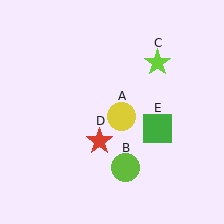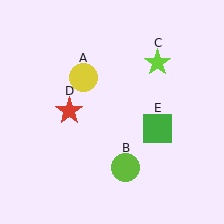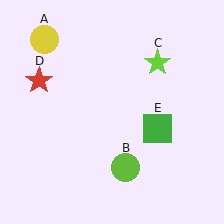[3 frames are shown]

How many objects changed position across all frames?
2 objects changed position: yellow circle (object A), red star (object D).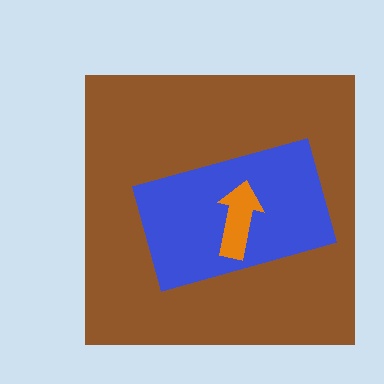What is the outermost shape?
The brown square.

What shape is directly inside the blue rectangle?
The orange arrow.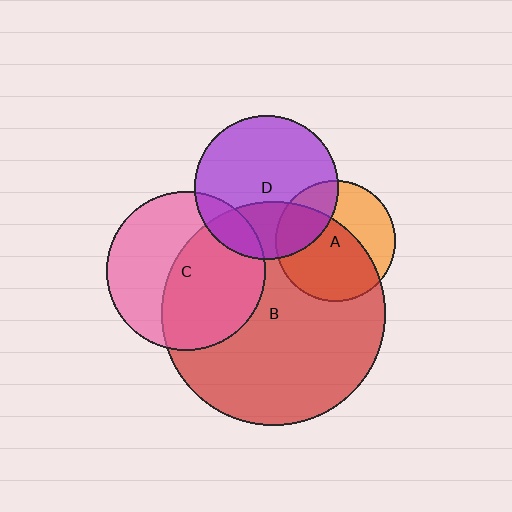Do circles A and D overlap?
Yes.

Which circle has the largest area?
Circle B (red).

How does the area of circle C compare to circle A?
Approximately 1.7 times.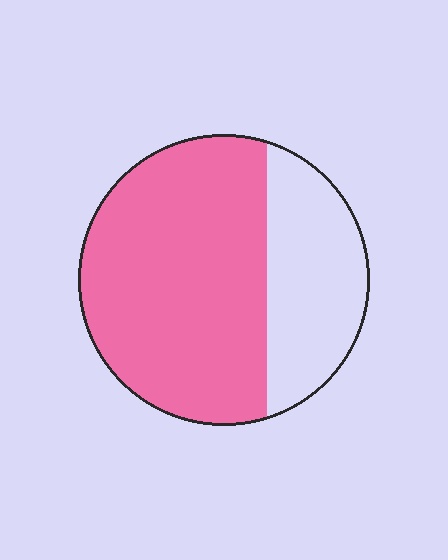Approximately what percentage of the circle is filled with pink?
Approximately 70%.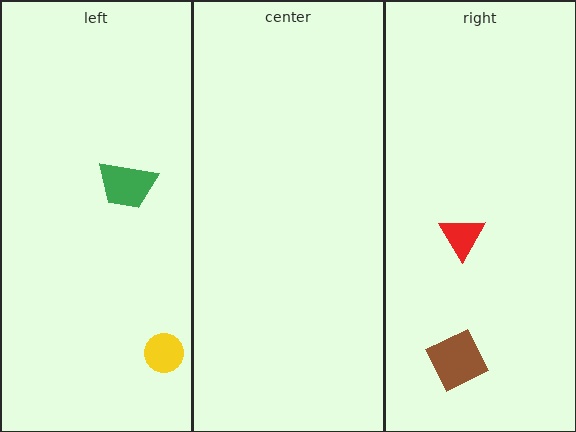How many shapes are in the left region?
2.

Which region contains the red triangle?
The right region.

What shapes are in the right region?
The red triangle, the brown diamond.